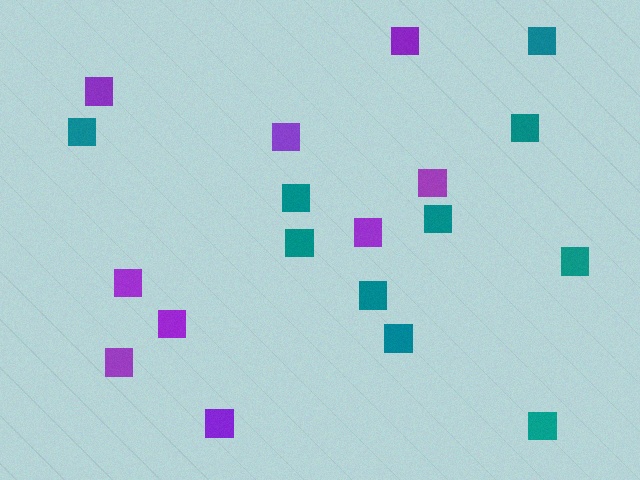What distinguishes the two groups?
There are 2 groups: one group of teal squares (10) and one group of purple squares (9).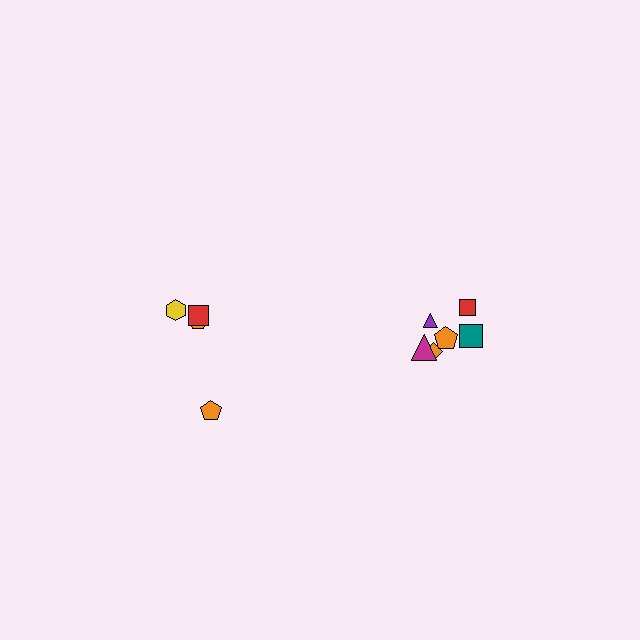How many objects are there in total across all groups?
There are 10 objects.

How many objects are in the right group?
There are 6 objects.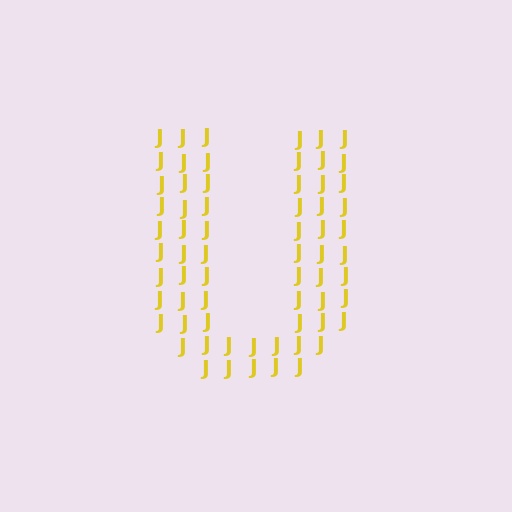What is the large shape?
The large shape is the letter U.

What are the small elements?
The small elements are letter J's.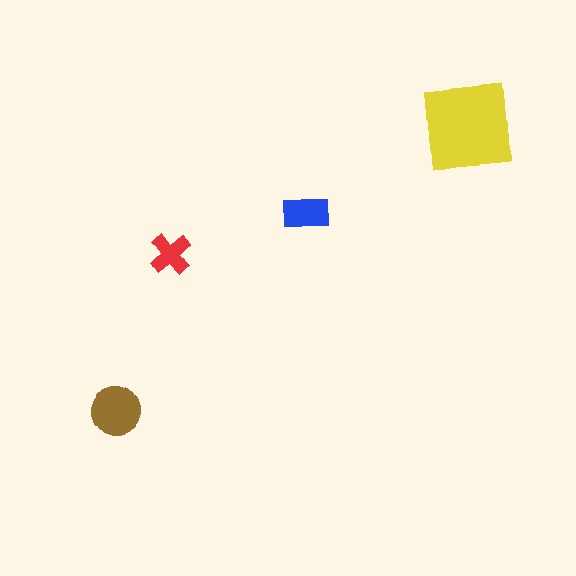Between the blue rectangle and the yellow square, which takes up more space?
The yellow square.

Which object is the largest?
The yellow square.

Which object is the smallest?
The red cross.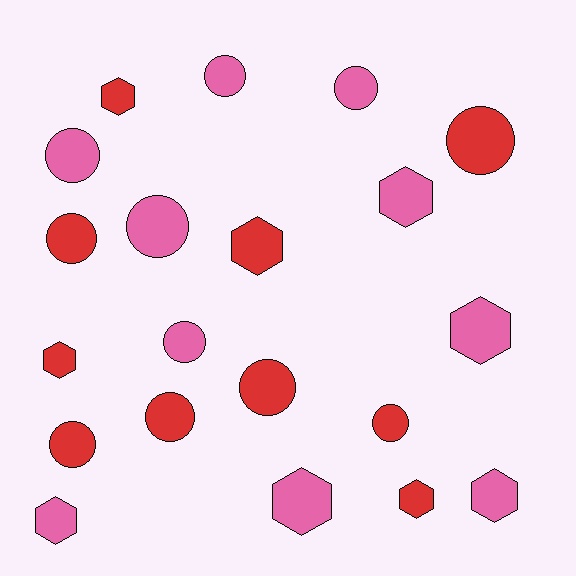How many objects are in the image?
There are 20 objects.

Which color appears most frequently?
Pink, with 10 objects.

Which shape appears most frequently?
Circle, with 11 objects.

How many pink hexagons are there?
There are 5 pink hexagons.